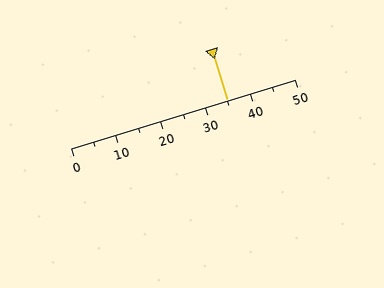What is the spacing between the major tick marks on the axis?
The major ticks are spaced 10 apart.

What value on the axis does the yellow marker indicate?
The marker indicates approximately 35.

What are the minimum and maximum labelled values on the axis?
The axis runs from 0 to 50.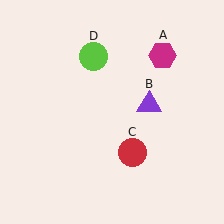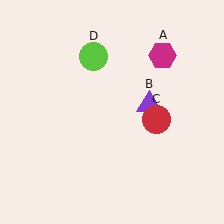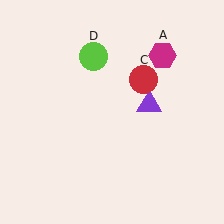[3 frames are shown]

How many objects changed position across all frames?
1 object changed position: red circle (object C).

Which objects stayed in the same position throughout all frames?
Magenta hexagon (object A) and purple triangle (object B) and lime circle (object D) remained stationary.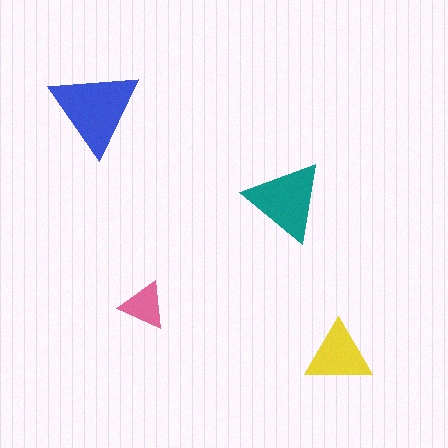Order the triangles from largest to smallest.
the blue one, the teal one, the yellow one, the pink one.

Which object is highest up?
The blue triangle is topmost.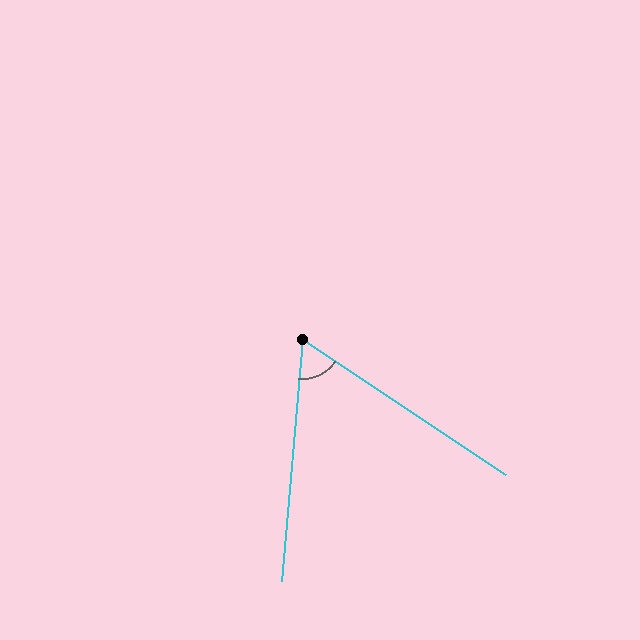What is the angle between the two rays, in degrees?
Approximately 61 degrees.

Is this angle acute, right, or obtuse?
It is acute.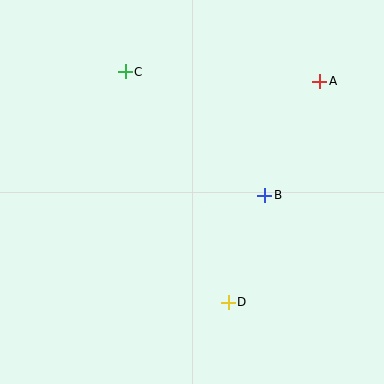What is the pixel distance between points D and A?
The distance between D and A is 239 pixels.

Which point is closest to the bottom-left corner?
Point D is closest to the bottom-left corner.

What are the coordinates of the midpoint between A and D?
The midpoint between A and D is at (274, 192).